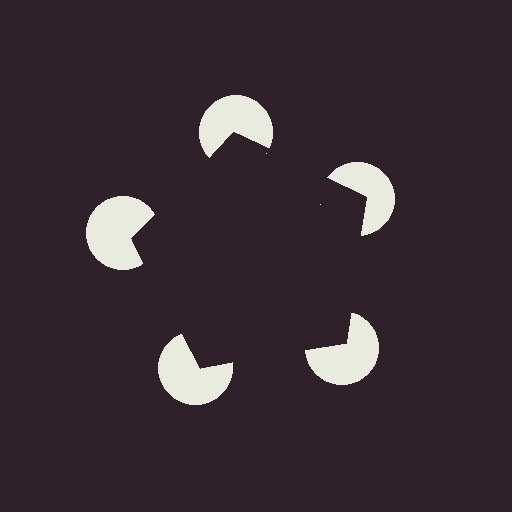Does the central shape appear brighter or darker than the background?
It typically appears slightly darker than the background, even though no actual brightness change is drawn.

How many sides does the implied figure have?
5 sides.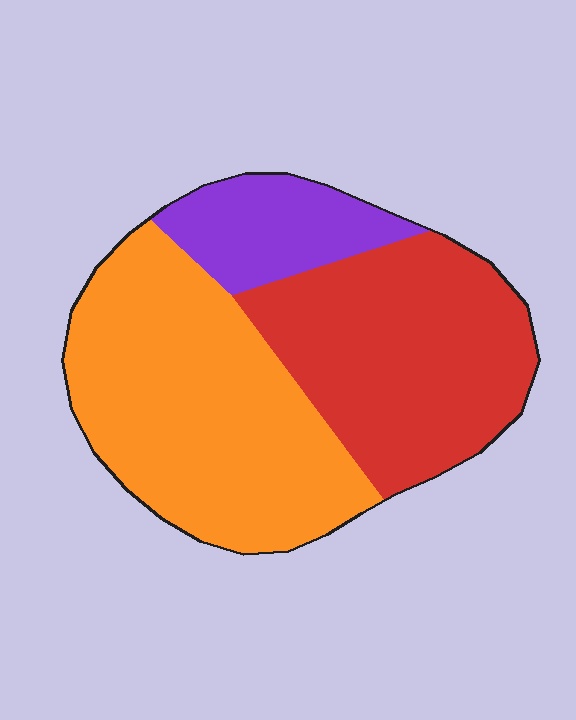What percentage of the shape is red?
Red covers around 40% of the shape.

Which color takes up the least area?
Purple, at roughly 15%.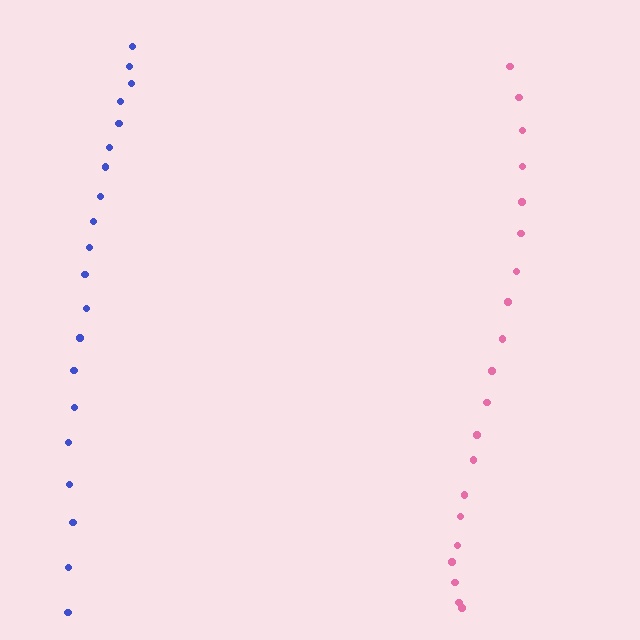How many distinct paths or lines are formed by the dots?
There are 2 distinct paths.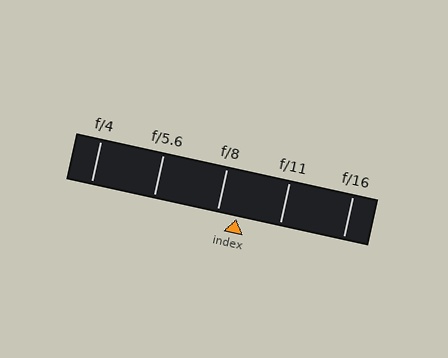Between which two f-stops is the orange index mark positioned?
The index mark is between f/8 and f/11.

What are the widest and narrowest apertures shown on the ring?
The widest aperture shown is f/4 and the narrowest is f/16.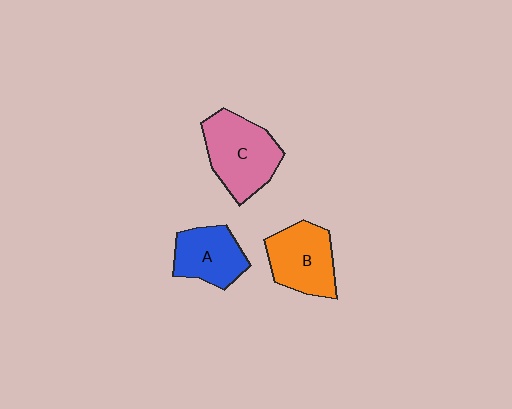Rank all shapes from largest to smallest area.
From largest to smallest: C (pink), B (orange), A (blue).